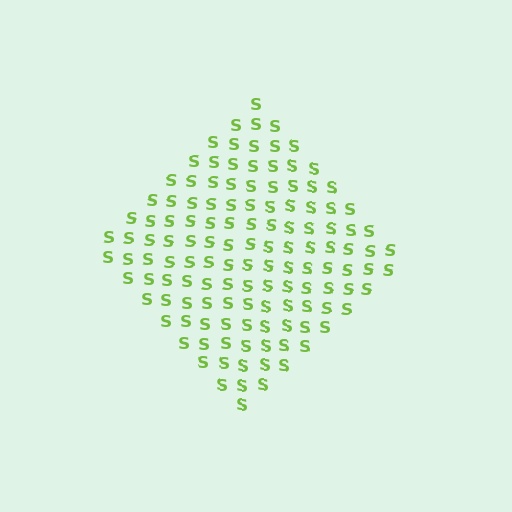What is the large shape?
The large shape is a diamond.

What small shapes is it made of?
It is made of small letter S's.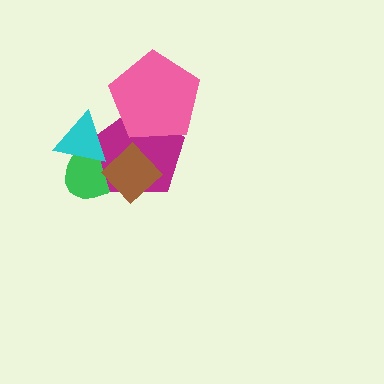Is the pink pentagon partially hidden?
No, no other shape covers it.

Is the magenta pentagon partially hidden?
Yes, it is partially covered by another shape.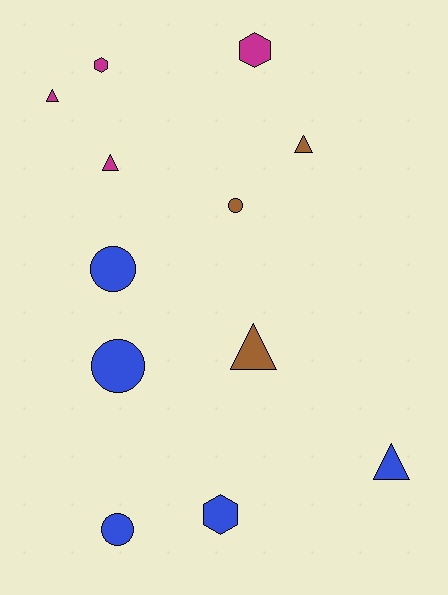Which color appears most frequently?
Blue, with 5 objects.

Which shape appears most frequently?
Triangle, with 5 objects.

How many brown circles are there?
There is 1 brown circle.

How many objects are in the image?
There are 12 objects.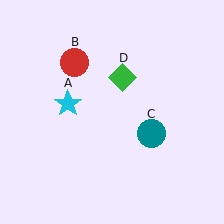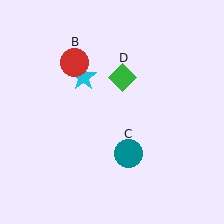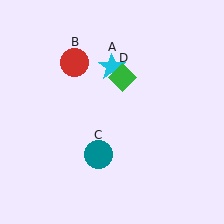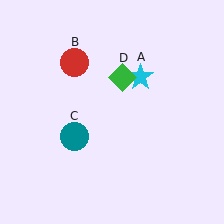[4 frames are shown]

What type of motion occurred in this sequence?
The cyan star (object A), teal circle (object C) rotated clockwise around the center of the scene.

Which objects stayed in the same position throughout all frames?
Red circle (object B) and green diamond (object D) remained stationary.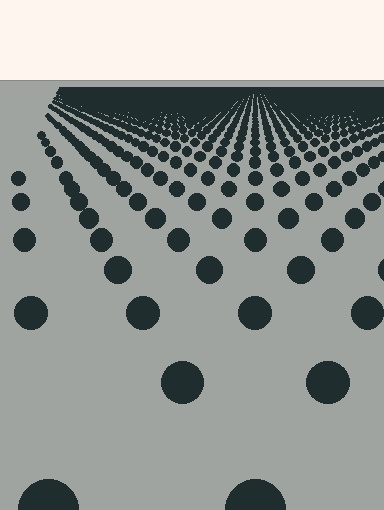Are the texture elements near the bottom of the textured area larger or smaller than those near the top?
Larger. Near the bottom, elements are closer to the viewer and appear at a bigger on-screen size.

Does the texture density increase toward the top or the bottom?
Density increases toward the top.